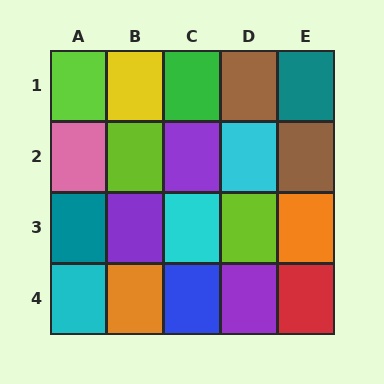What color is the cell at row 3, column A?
Teal.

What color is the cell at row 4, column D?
Purple.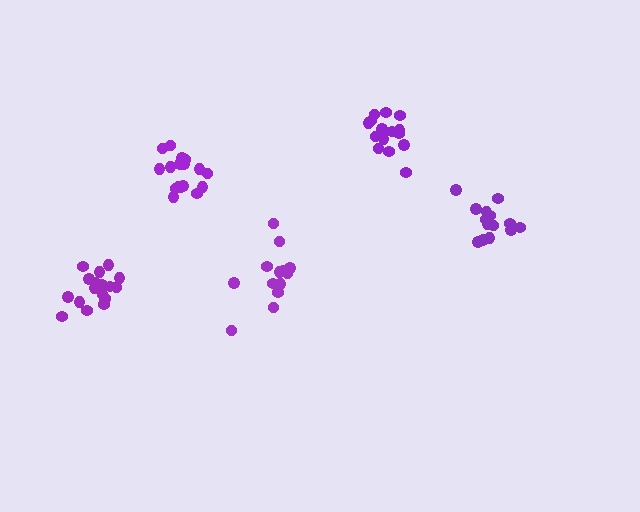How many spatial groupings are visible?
There are 5 spatial groupings.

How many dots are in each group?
Group 1: 17 dots, Group 2: 14 dots, Group 3: 15 dots, Group 4: 17 dots, Group 5: 13 dots (76 total).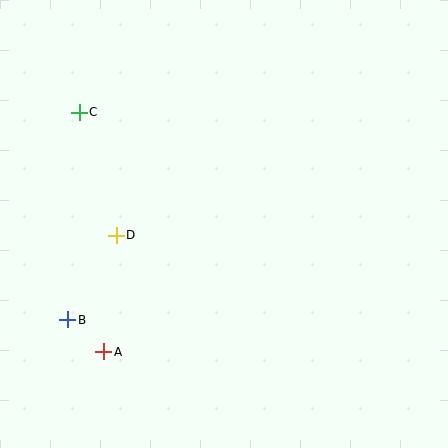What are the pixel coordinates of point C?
Point C is at (79, 112).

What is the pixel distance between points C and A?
The distance between C and A is 241 pixels.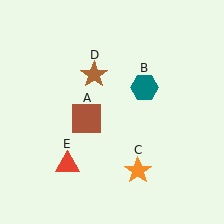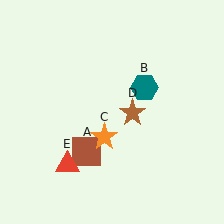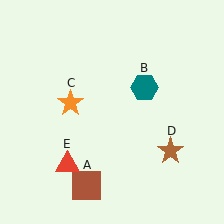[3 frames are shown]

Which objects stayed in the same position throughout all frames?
Teal hexagon (object B) and red triangle (object E) remained stationary.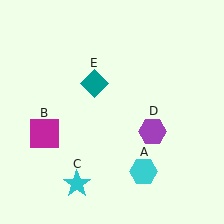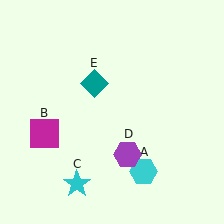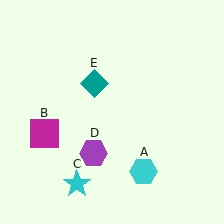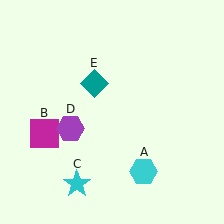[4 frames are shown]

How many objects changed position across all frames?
1 object changed position: purple hexagon (object D).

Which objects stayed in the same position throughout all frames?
Cyan hexagon (object A) and magenta square (object B) and cyan star (object C) and teal diamond (object E) remained stationary.